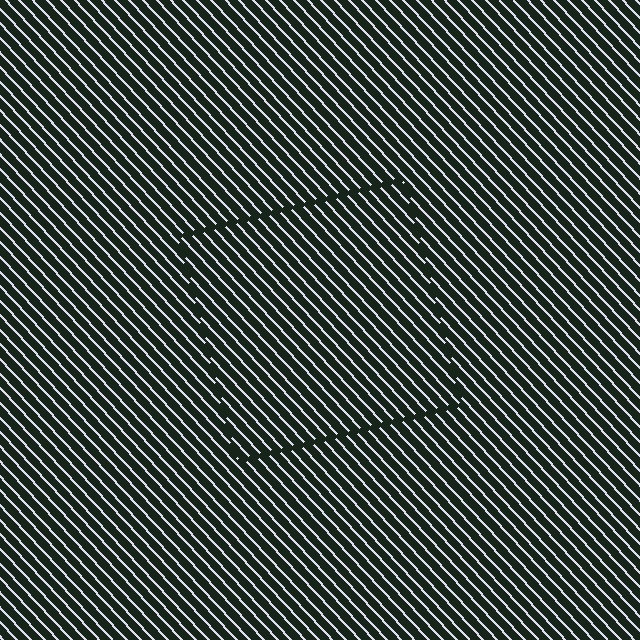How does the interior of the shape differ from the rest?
The interior of the shape contains the same grating, shifted by half a period — the contour is defined by the phase discontinuity where line-ends from the inner and outer gratings abut.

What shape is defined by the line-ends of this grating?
An illusory square. The interior of the shape contains the same grating, shifted by half a period — the contour is defined by the phase discontinuity where line-ends from the inner and outer gratings abut.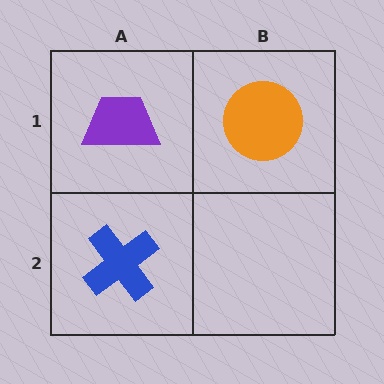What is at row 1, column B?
An orange circle.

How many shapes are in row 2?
1 shape.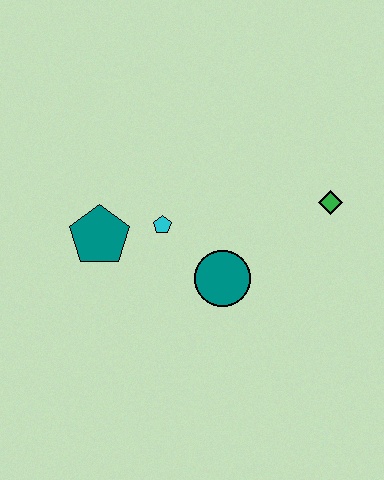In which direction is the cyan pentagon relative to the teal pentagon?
The cyan pentagon is to the right of the teal pentagon.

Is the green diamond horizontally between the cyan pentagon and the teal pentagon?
No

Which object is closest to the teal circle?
The cyan pentagon is closest to the teal circle.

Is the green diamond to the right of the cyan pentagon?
Yes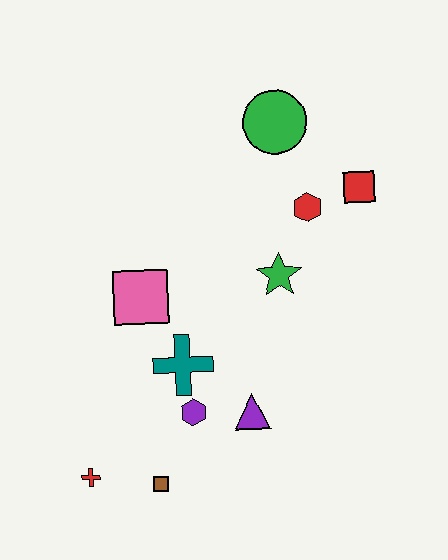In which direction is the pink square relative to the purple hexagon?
The pink square is above the purple hexagon.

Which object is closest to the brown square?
The red cross is closest to the brown square.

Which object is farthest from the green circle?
The red cross is farthest from the green circle.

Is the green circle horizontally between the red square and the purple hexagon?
Yes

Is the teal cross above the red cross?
Yes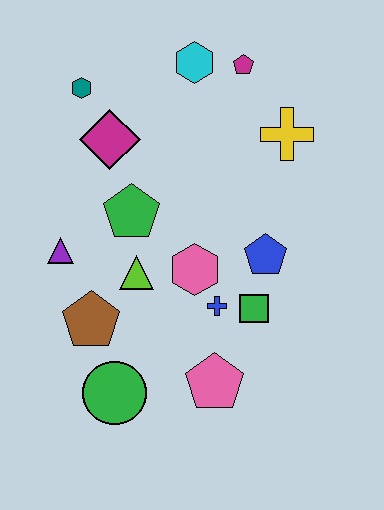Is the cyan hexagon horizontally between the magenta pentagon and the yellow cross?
No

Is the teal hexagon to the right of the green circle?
No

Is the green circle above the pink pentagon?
No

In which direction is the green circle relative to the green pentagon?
The green circle is below the green pentagon.